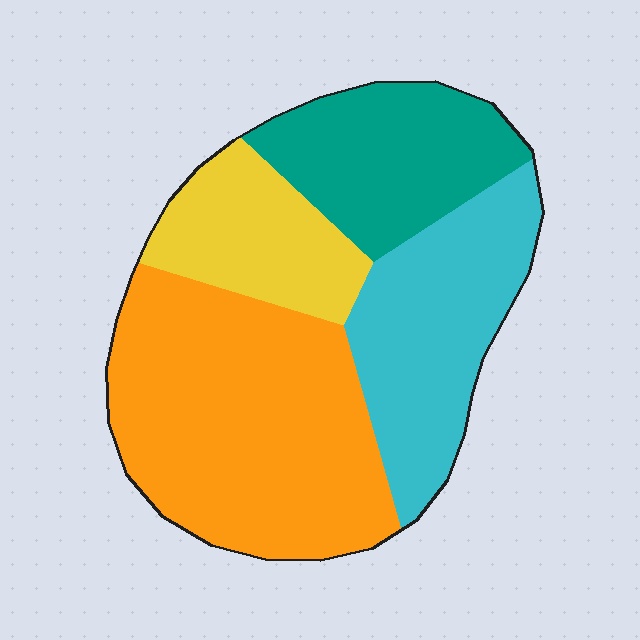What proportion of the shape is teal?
Teal takes up about one fifth (1/5) of the shape.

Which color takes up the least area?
Yellow, at roughly 15%.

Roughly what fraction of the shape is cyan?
Cyan covers around 25% of the shape.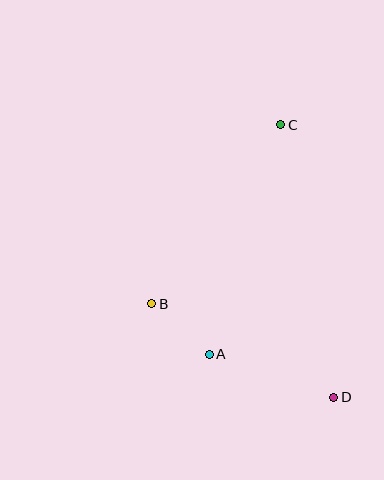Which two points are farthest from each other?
Points C and D are farthest from each other.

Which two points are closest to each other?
Points A and B are closest to each other.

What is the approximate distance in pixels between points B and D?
The distance between B and D is approximately 205 pixels.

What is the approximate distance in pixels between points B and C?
The distance between B and C is approximately 221 pixels.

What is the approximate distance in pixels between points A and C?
The distance between A and C is approximately 240 pixels.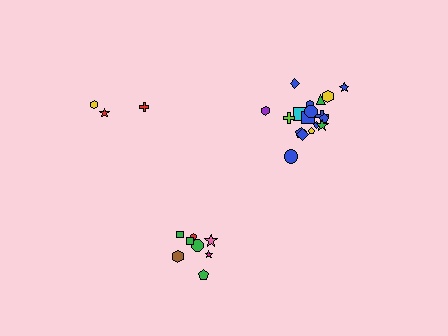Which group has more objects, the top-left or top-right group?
The top-right group.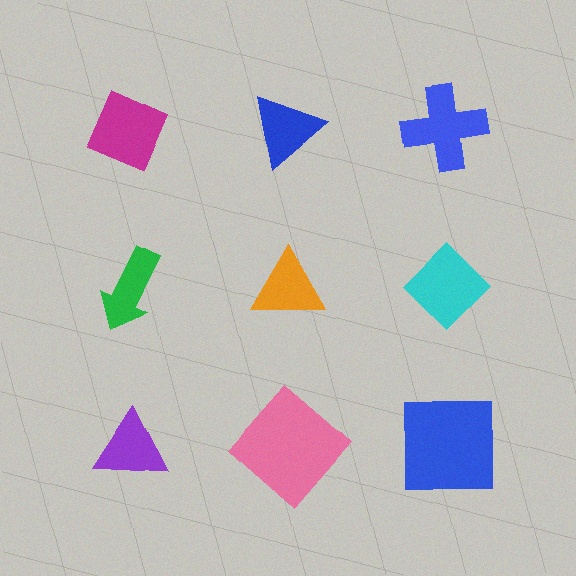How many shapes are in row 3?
3 shapes.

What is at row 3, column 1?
A purple triangle.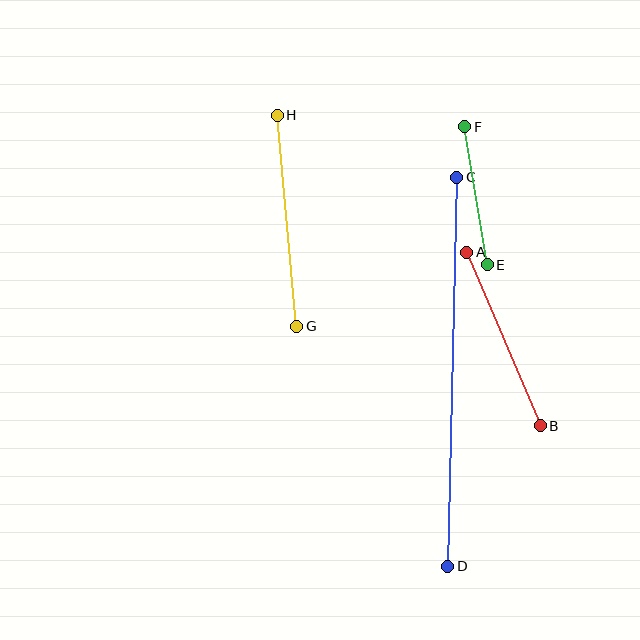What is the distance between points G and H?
The distance is approximately 212 pixels.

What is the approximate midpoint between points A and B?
The midpoint is at approximately (504, 339) pixels.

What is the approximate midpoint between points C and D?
The midpoint is at approximately (452, 372) pixels.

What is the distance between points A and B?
The distance is approximately 188 pixels.